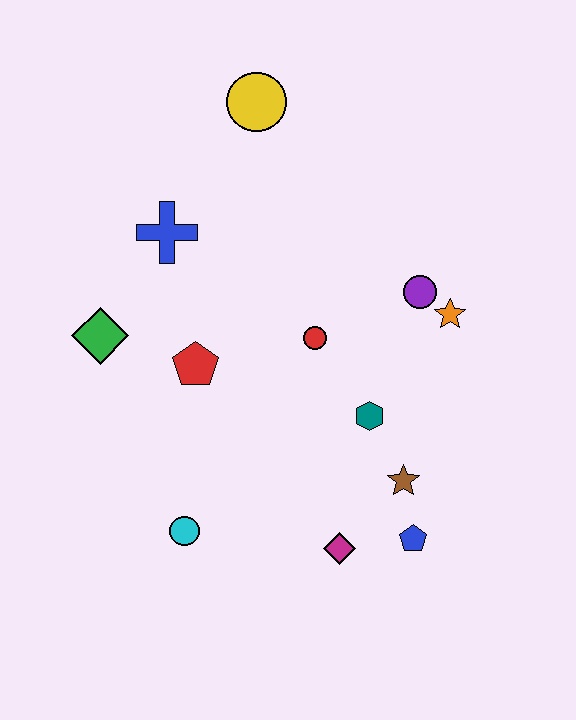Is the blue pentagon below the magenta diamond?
No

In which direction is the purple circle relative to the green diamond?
The purple circle is to the right of the green diamond.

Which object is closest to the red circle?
The teal hexagon is closest to the red circle.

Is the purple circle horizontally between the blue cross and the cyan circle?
No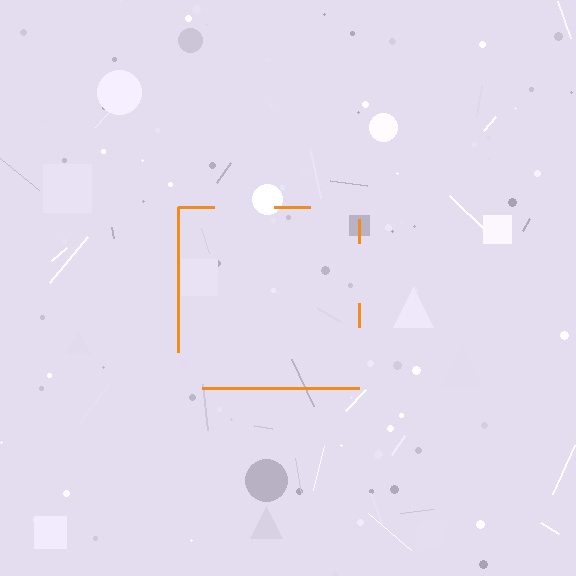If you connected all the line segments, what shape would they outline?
They would outline a square.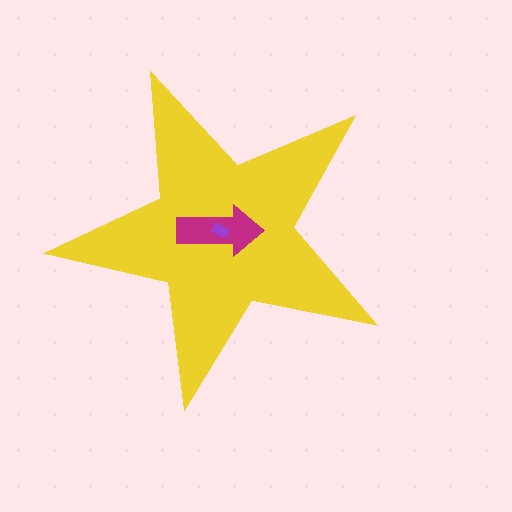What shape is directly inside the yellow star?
The magenta arrow.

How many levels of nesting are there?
3.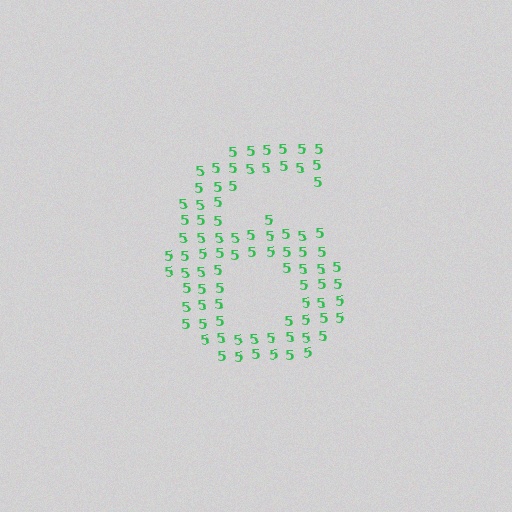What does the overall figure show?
The overall figure shows the digit 6.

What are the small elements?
The small elements are digit 5's.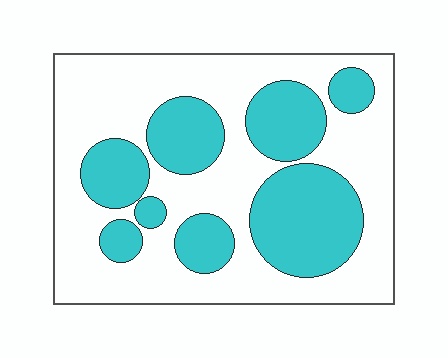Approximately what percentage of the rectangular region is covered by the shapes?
Approximately 35%.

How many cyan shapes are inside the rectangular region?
8.